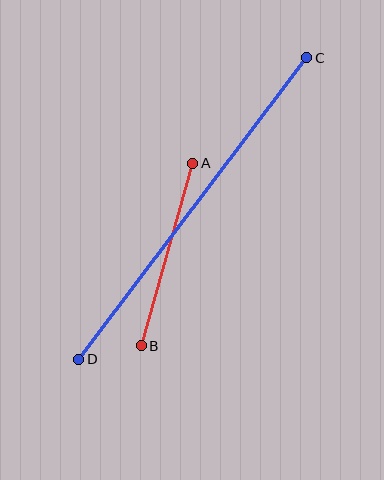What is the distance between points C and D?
The distance is approximately 378 pixels.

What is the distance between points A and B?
The distance is approximately 190 pixels.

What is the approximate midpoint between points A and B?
The midpoint is at approximately (167, 255) pixels.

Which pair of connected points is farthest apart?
Points C and D are farthest apart.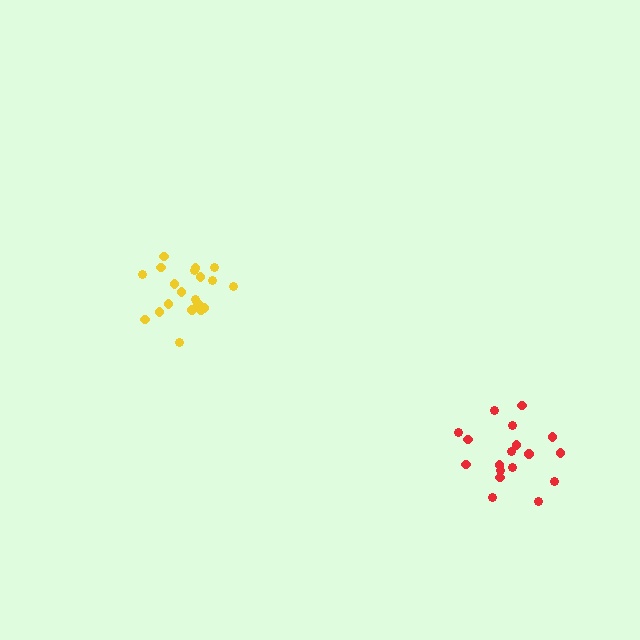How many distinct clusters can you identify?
There are 2 distinct clusters.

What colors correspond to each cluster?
The clusters are colored: yellow, red.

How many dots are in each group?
Group 1: 20 dots, Group 2: 18 dots (38 total).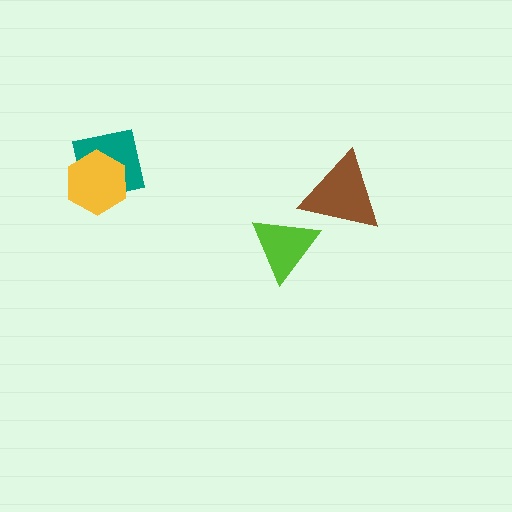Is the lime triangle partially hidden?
Yes, it is partially covered by another shape.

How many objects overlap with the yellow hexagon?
1 object overlaps with the yellow hexagon.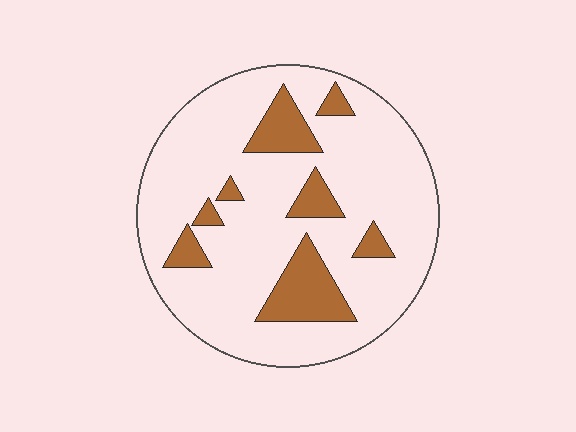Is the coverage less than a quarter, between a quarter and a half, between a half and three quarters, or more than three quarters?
Less than a quarter.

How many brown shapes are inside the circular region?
8.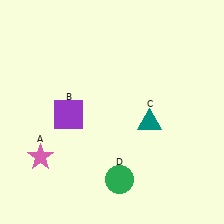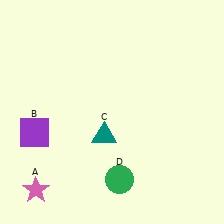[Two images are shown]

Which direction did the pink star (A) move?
The pink star (A) moved down.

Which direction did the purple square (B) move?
The purple square (B) moved left.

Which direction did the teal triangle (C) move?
The teal triangle (C) moved left.